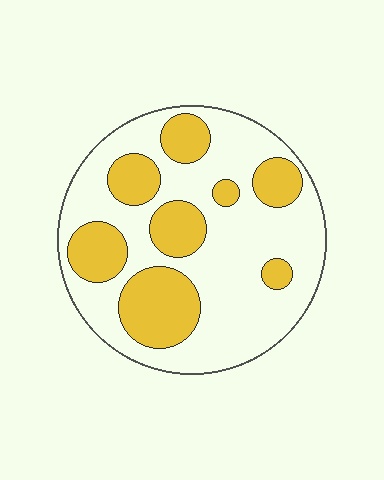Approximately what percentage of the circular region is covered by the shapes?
Approximately 35%.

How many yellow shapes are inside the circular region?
8.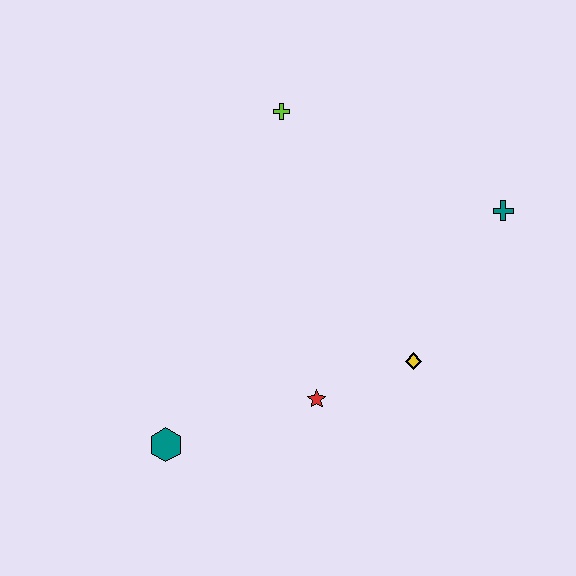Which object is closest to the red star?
The yellow diamond is closest to the red star.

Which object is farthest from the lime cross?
The teal hexagon is farthest from the lime cross.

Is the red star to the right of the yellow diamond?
No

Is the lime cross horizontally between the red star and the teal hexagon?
Yes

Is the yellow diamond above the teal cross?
No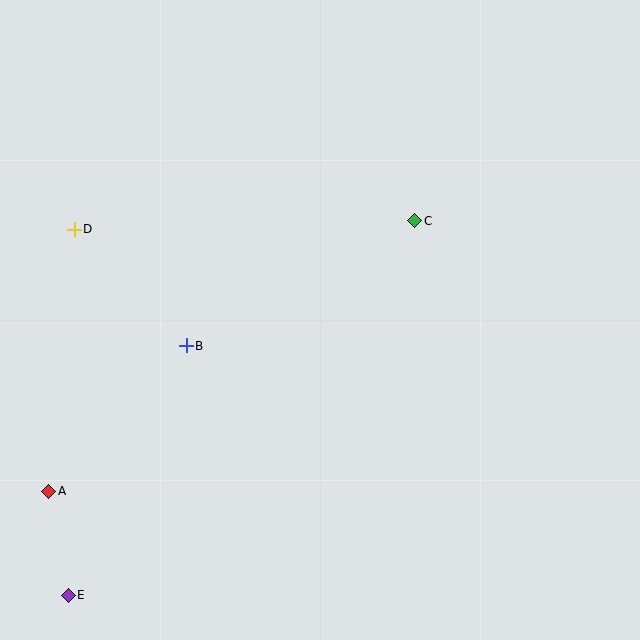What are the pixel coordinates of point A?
Point A is at (49, 491).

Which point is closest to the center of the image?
Point B at (186, 346) is closest to the center.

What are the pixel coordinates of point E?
Point E is at (68, 595).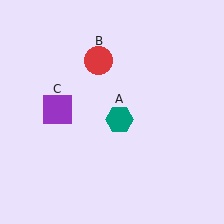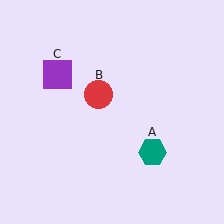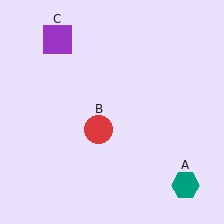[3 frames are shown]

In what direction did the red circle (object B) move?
The red circle (object B) moved down.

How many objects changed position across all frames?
3 objects changed position: teal hexagon (object A), red circle (object B), purple square (object C).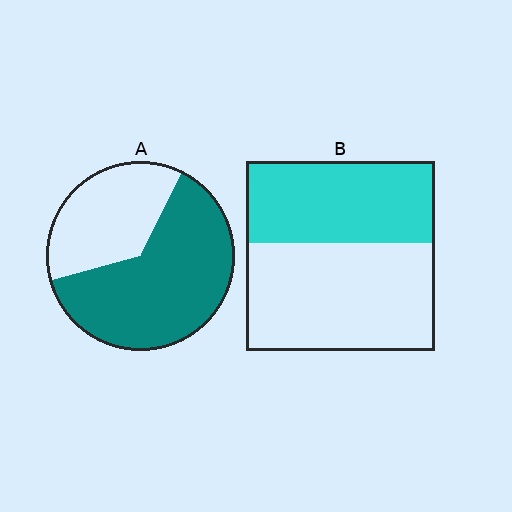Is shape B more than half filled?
No.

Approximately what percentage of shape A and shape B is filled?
A is approximately 65% and B is approximately 45%.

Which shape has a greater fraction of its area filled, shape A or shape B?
Shape A.